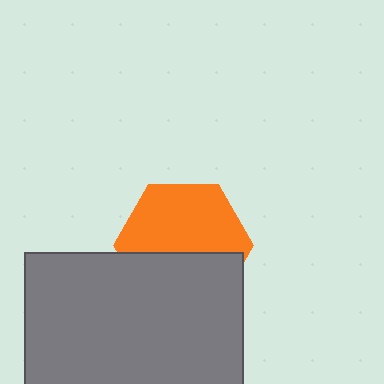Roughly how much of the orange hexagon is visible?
About half of it is visible (roughly 57%).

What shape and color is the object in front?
The object in front is a gray rectangle.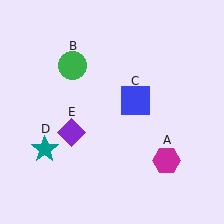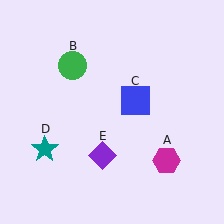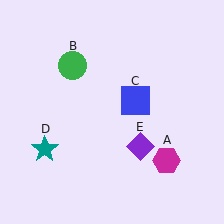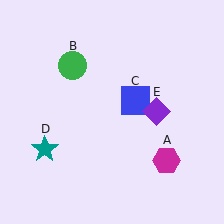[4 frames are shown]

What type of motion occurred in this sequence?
The purple diamond (object E) rotated counterclockwise around the center of the scene.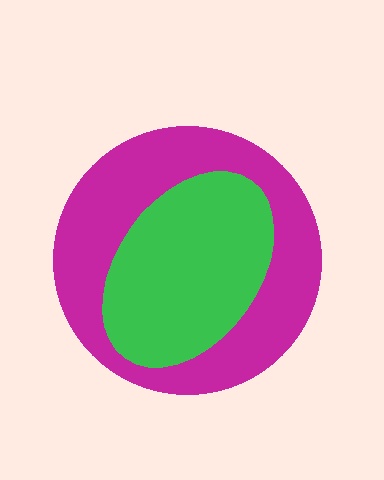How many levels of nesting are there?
2.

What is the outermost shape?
The magenta circle.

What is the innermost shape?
The green ellipse.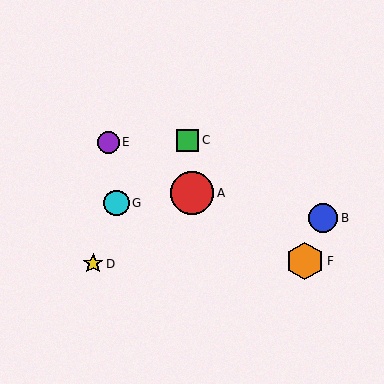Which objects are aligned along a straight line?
Objects A, E, F are aligned along a straight line.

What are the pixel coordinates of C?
Object C is at (188, 140).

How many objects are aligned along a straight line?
3 objects (A, E, F) are aligned along a straight line.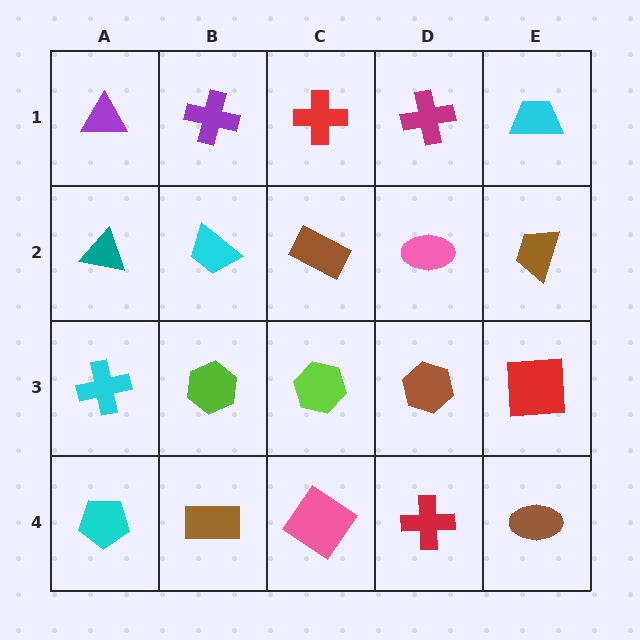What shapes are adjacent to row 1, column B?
A cyan trapezoid (row 2, column B), a purple triangle (row 1, column A), a red cross (row 1, column C).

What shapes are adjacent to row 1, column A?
A teal triangle (row 2, column A), a purple cross (row 1, column B).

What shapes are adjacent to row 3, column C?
A brown rectangle (row 2, column C), a pink diamond (row 4, column C), a lime hexagon (row 3, column B), a brown hexagon (row 3, column D).